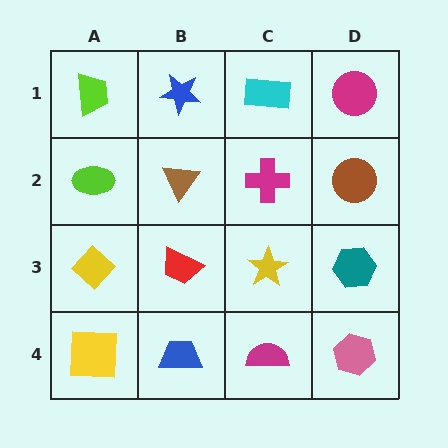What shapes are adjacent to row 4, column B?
A red trapezoid (row 3, column B), a yellow square (row 4, column A), a magenta semicircle (row 4, column C).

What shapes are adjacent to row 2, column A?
A lime trapezoid (row 1, column A), a yellow diamond (row 3, column A), a brown triangle (row 2, column B).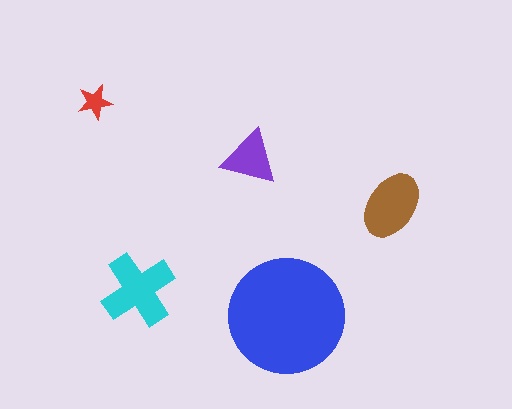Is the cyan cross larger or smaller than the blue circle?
Smaller.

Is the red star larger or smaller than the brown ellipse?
Smaller.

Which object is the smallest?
The red star.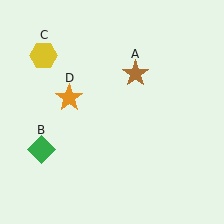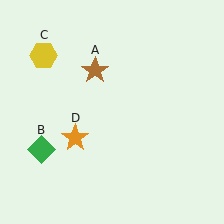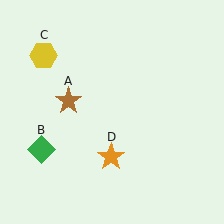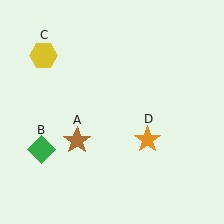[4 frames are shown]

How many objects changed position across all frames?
2 objects changed position: brown star (object A), orange star (object D).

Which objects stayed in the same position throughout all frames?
Green diamond (object B) and yellow hexagon (object C) remained stationary.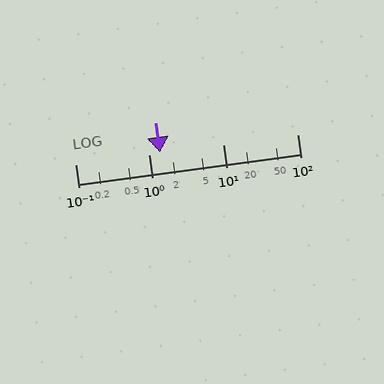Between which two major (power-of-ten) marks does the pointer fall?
The pointer is between 1 and 10.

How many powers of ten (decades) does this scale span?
The scale spans 3 decades, from 0.1 to 100.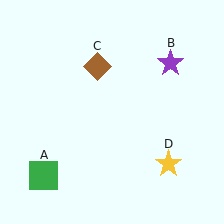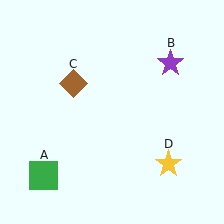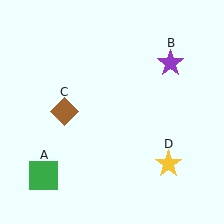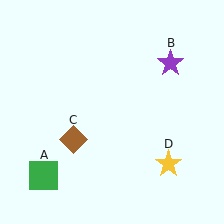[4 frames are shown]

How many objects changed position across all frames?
1 object changed position: brown diamond (object C).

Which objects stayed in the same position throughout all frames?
Green square (object A) and purple star (object B) and yellow star (object D) remained stationary.